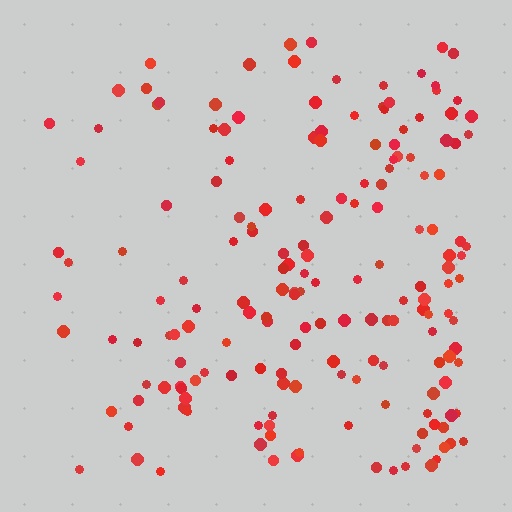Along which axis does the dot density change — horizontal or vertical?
Horizontal.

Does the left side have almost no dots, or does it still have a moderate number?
Still a moderate number, just noticeably fewer than the right.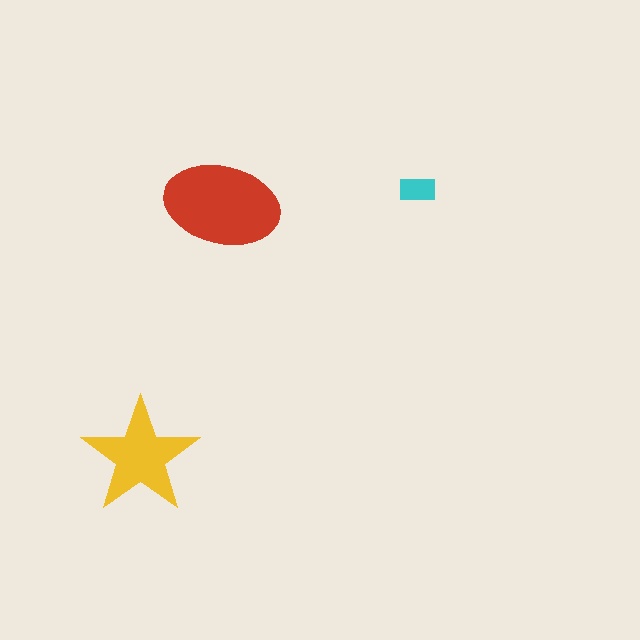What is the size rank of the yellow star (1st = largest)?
2nd.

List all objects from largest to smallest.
The red ellipse, the yellow star, the cyan rectangle.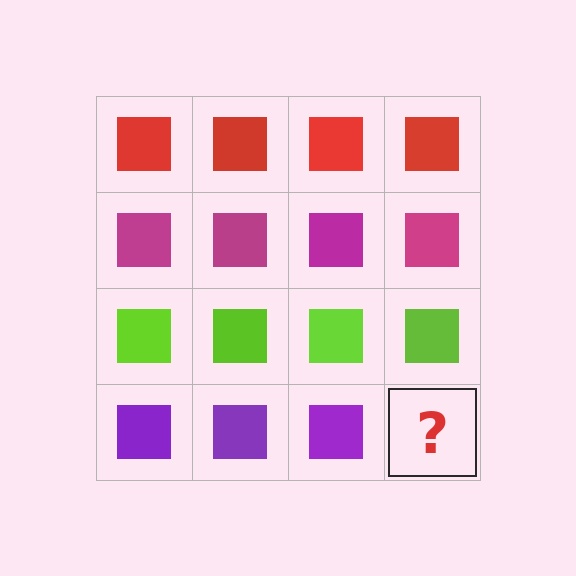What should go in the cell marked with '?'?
The missing cell should contain a purple square.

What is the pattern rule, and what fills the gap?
The rule is that each row has a consistent color. The gap should be filled with a purple square.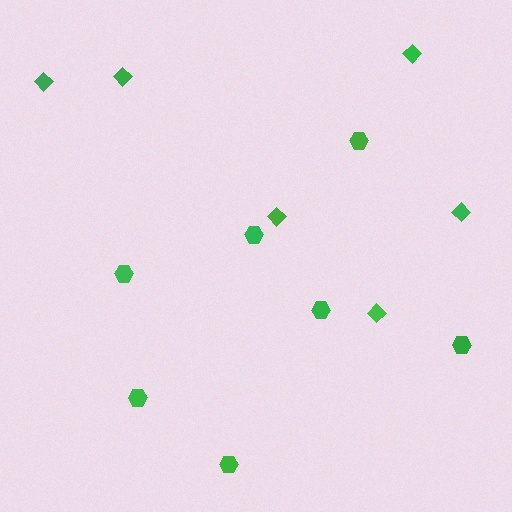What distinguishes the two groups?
There are 2 groups: one group of hexagons (7) and one group of diamonds (6).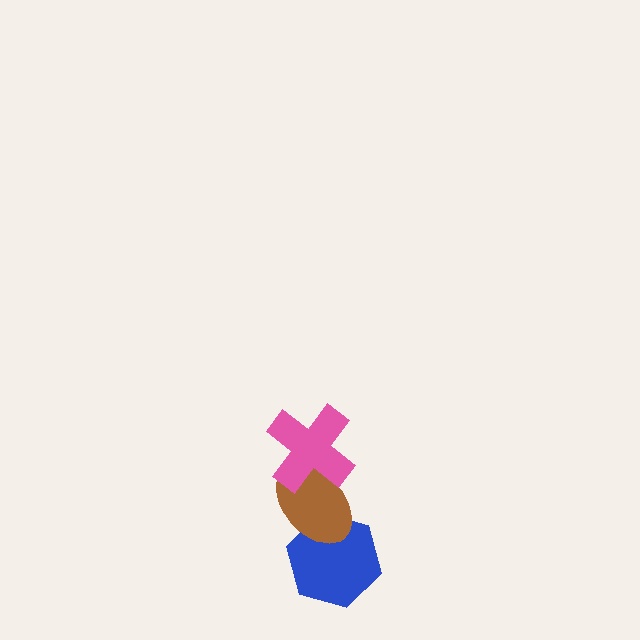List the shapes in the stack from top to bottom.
From top to bottom: the pink cross, the brown ellipse, the blue hexagon.